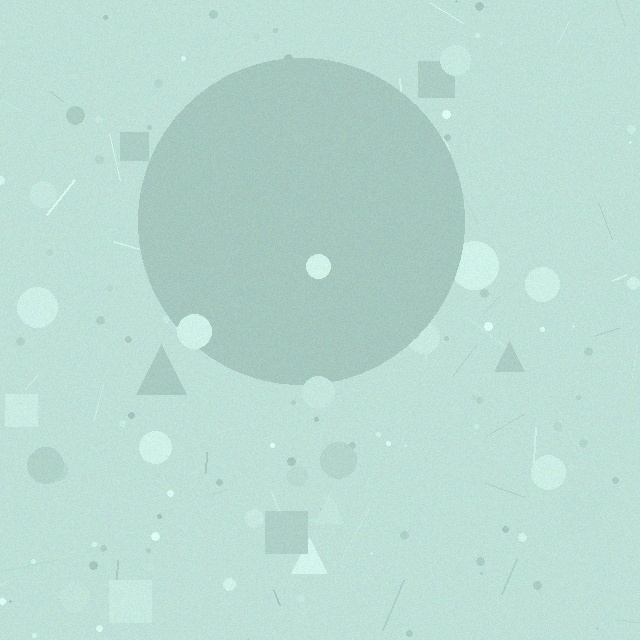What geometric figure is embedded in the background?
A circle is embedded in the background.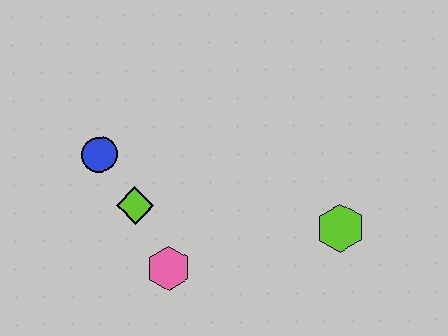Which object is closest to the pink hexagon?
The lime diamond is closest to the pink hexagon.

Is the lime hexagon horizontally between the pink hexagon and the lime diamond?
No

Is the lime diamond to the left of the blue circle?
No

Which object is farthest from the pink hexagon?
The lime hexagon is farthest from the pink hexagon.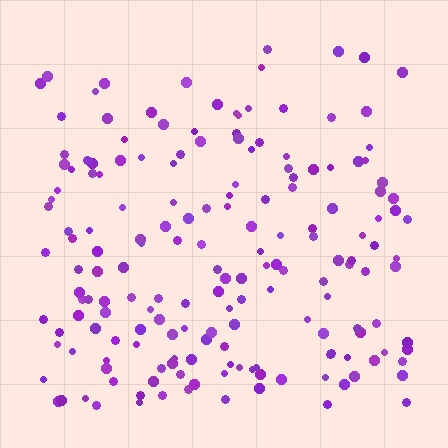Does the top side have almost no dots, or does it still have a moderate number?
Still a moderate number, just noticeably fewer than the bottom.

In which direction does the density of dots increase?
From top to bottom, with the bottom side densest.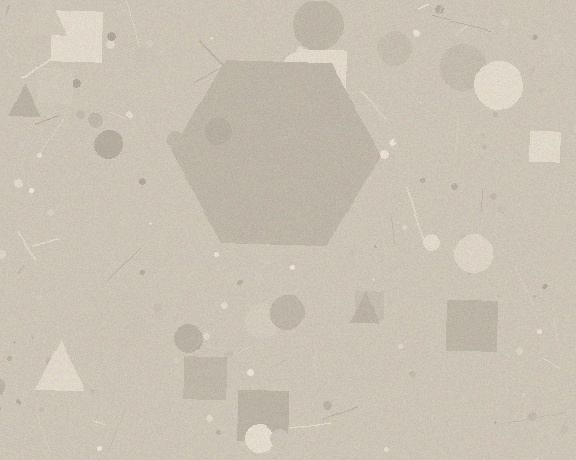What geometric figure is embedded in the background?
A hexagon is embedded in the background.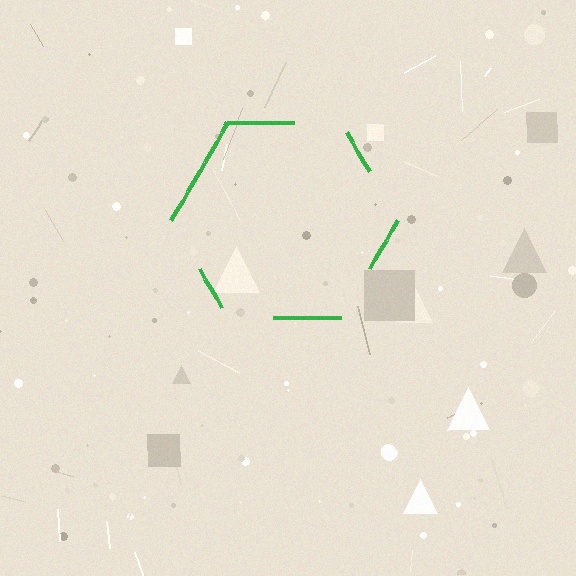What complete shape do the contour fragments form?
The contour fragments form a hexagon.